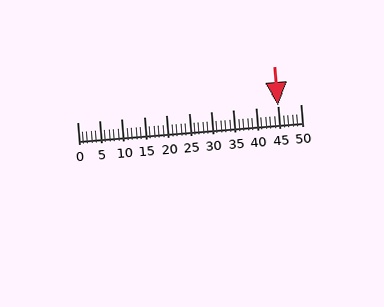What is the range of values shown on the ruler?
The ruler shows values from 0 to 50.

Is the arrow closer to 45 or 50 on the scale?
The arrow is closer to 45.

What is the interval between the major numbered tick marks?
The major tick marks are spaced 5 units apart.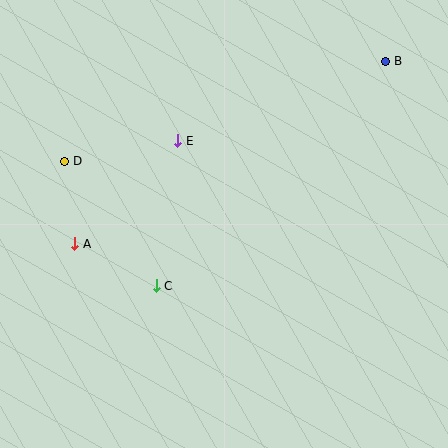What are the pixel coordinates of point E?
Point E is at (178, 141).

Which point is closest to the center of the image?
Point C at (156, 286) is closest to the center.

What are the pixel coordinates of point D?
Point D is at (65, 161).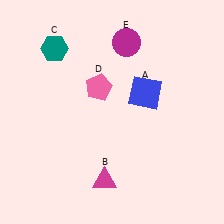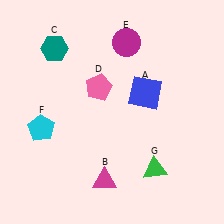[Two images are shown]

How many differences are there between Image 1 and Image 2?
There are 2 differences between the two images.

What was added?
A cyan pentagon (F), a green triangle (G) were added in Image 2.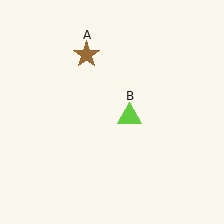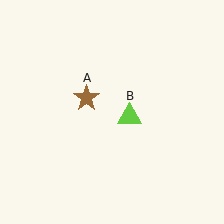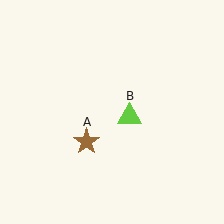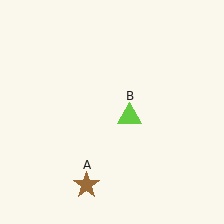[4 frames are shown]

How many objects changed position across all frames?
1 object changed position: brown star (object A).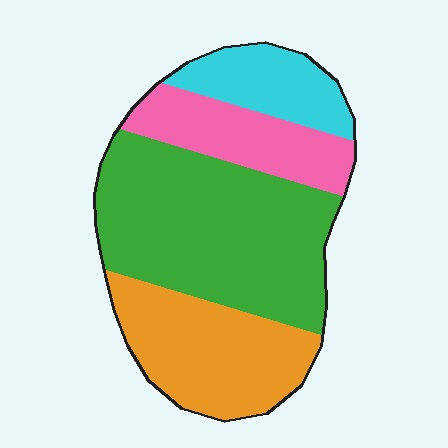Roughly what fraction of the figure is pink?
Pink takes up about one sixth (1/6) of the figure.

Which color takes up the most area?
Green, at roughly 45%.